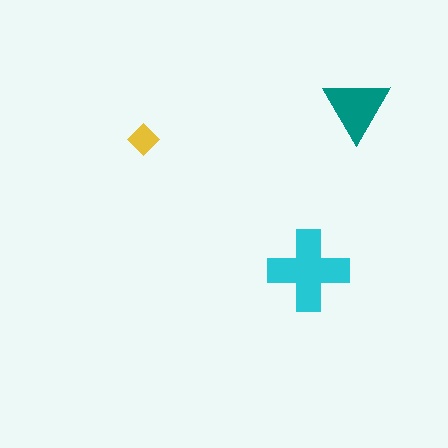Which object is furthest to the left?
The yellow diamond is leftmost.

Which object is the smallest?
The yellow diamond.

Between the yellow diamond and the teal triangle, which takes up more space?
The teal triangle.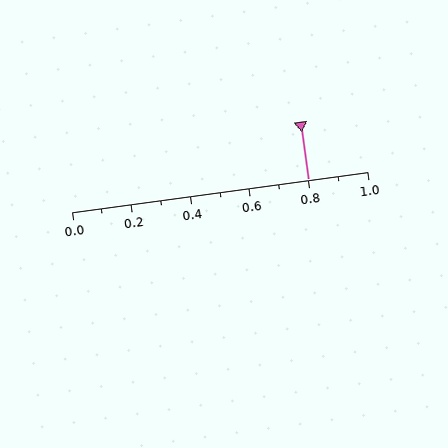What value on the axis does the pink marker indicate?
The marker indicates approximately 0.8.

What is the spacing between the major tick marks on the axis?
The major ticks are spaced 0.2 apart.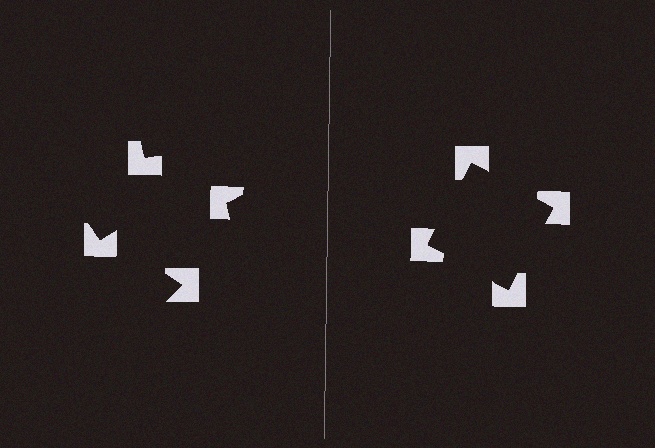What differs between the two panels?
The notched squares are positioned identically on both sides; only the wedge orientations differ. On the right they align to a square; on the left they are misaligned.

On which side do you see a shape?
An illusory square appears on the right side. On the left side the wedge cuts are rotated, so no coherent shape forms.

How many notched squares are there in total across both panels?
8 — 4 on each side.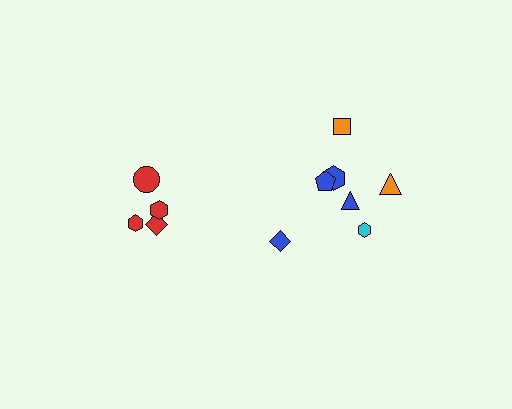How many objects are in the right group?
There are 7 objects.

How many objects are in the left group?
There are 4 objects.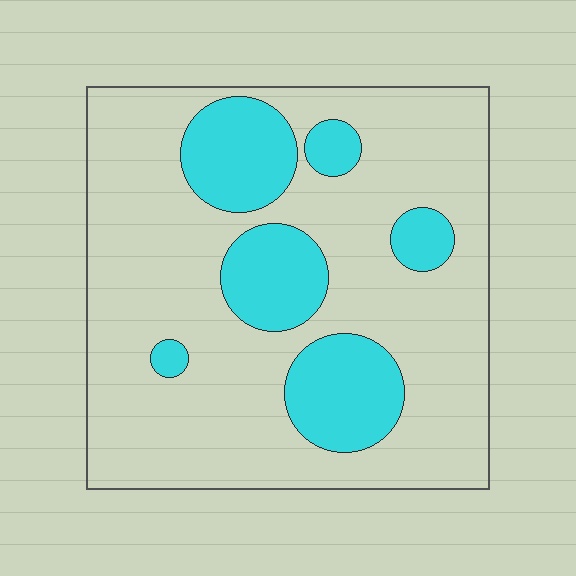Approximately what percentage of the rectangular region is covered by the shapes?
Approximately 25%.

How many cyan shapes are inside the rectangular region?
6.